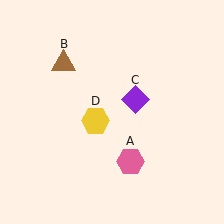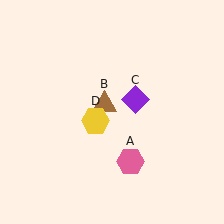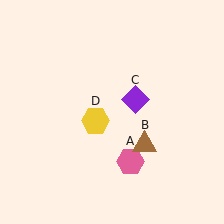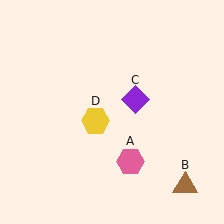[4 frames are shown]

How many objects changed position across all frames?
1 object changed position: brown triangle (object B).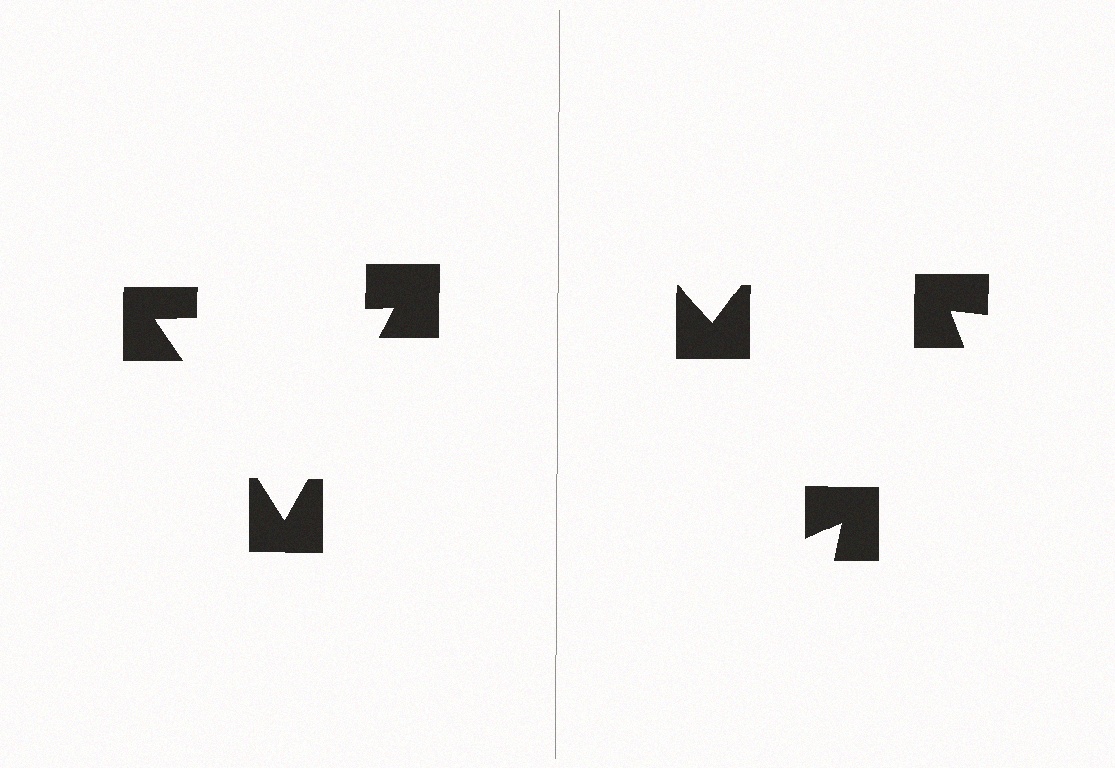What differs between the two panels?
The notched squares are positioned identically on both sides; only the wedge orientations differ. On the left they align to a triangle; on the right they are misaligned.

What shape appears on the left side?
An illusory triangle.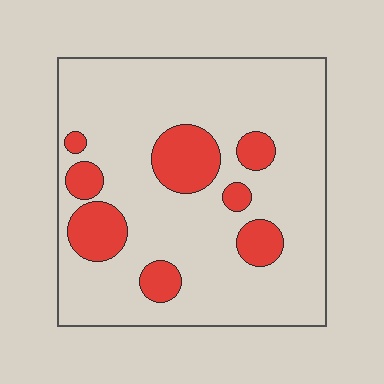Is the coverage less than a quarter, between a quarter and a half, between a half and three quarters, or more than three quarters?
Less than a quarter.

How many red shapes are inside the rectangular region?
8.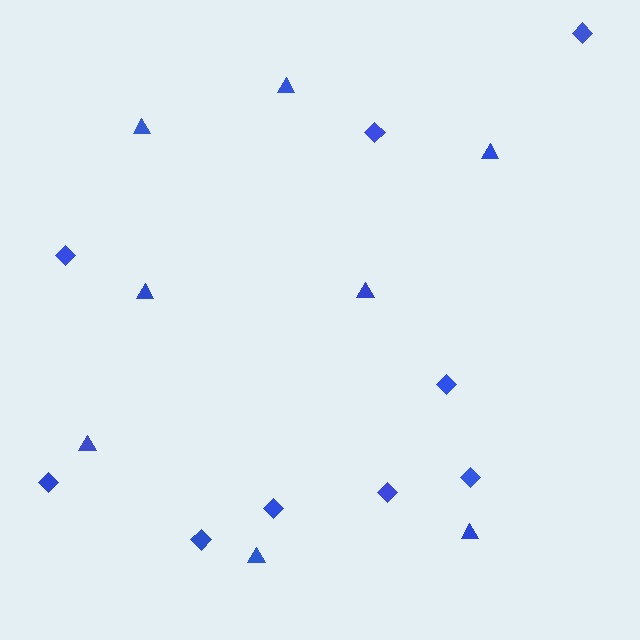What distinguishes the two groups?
There are 2 groups: one group of triangles (8) and one group of diamonds (9).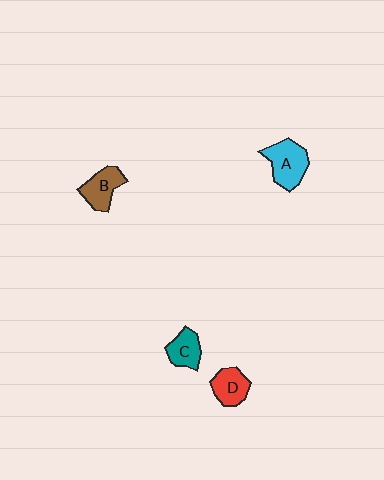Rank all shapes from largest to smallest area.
From largest to smallest: A (cyan), B (brown), D (red), C (teal).